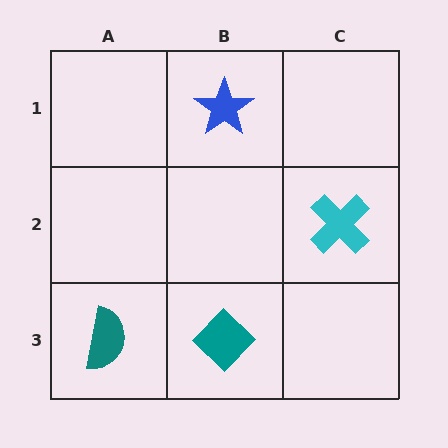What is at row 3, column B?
A teal diamond.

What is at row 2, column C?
A cyan cross.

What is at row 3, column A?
A teal semicircle.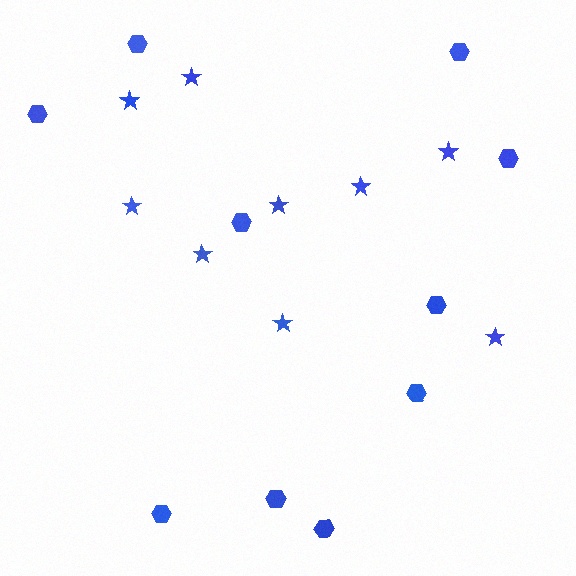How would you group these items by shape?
There are 2 groups: one group of stars (9) and one group of hexagons (10).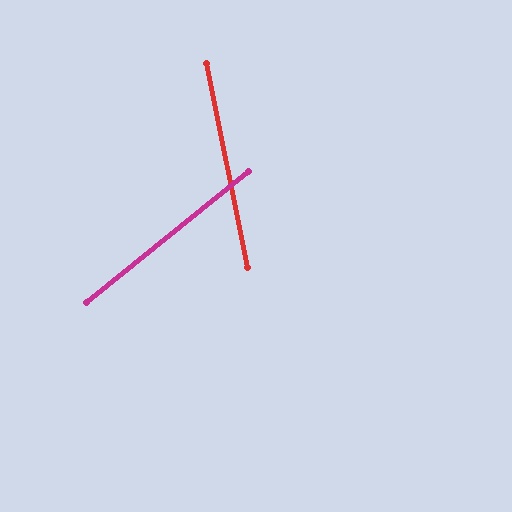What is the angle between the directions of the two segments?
Approximately 63 degrees.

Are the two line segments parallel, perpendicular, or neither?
Neither parallel nor perpendicular — they differ by about 63°.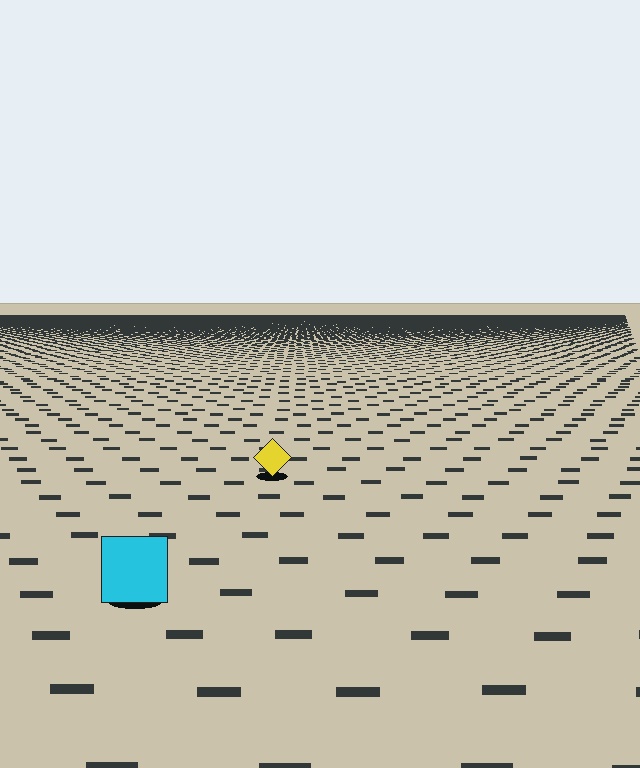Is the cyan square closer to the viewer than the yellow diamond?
Yes. The cyan square is closer — you can tell from the texture gradient: the ground texture is coarser near it.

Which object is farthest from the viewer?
The yellow diamond is farthest from the viewer. It appears smaller and the ground texture around it is denser.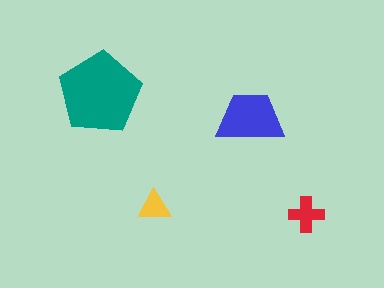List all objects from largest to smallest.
The teal pentagon, the blue trapezoid, the red cross, the yellow triangle.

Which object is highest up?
The teal pentagon is topmost.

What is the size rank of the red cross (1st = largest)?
3rd.